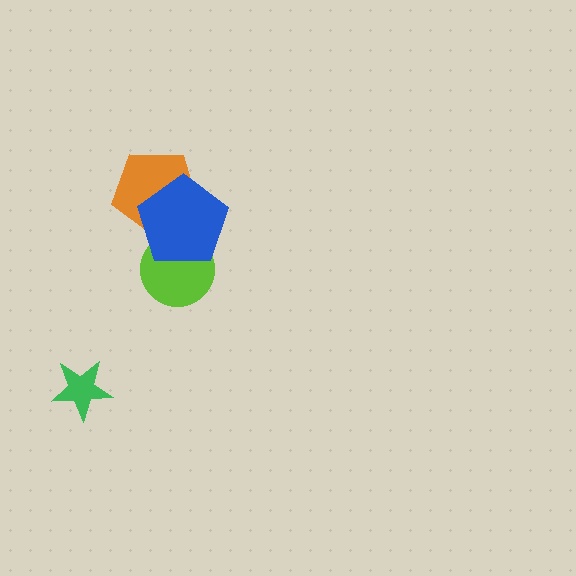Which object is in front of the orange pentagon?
The blue pentagon is in front of the orange pentagon.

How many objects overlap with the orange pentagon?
1 object overlaps with the orange pentagon.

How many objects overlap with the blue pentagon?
2 objects overlap with the blue pentagon.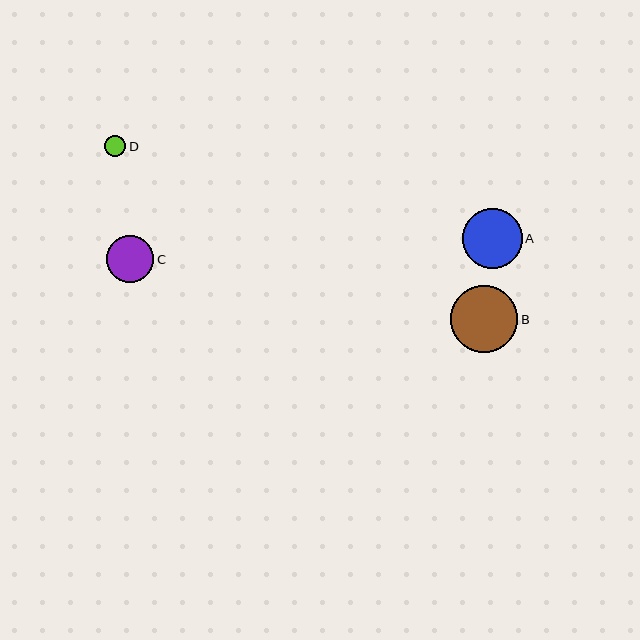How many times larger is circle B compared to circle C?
Circle B is approximately 1.4 times the size of circle C.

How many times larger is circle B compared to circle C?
Circle B is approximately 1.4 times the size of circle C.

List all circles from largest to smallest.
From largest to smallest: B, A, C, D.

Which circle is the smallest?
Circle D is the smallest with a size of approximately 21 pixels.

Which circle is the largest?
Circle B is the largest with a size of approximately 67 pixels.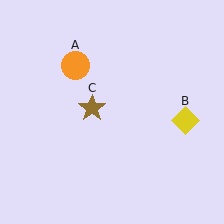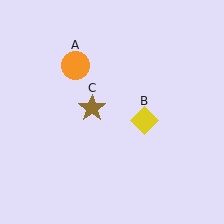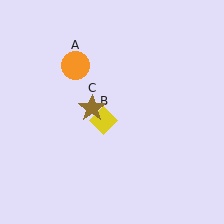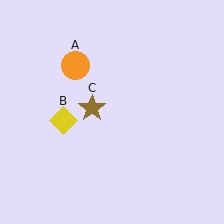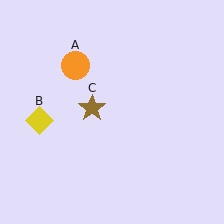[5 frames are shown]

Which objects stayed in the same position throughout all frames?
Orange circle (object A) and brown star (object C) remained stationary.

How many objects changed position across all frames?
1 object changed position: yellow diamond (object B).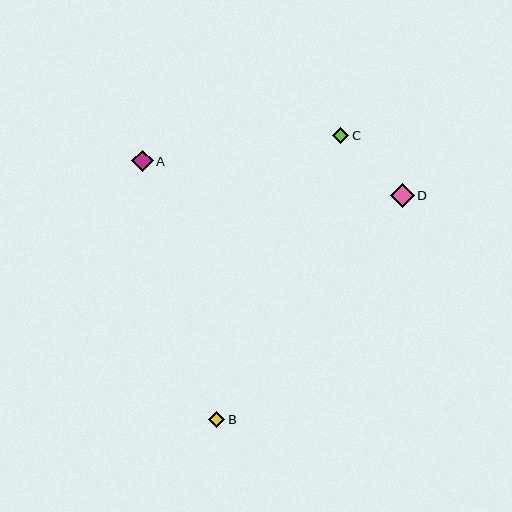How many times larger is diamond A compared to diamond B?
Diamond A is approximately 1.4 times the size of diamond B.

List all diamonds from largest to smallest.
From largest to smallest: D, A, B, C.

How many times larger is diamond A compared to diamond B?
Diamond A is approximately 1.4 times the size of diamond B.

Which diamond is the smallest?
Diamond C is the smallest with a size of approximately 16 pixels.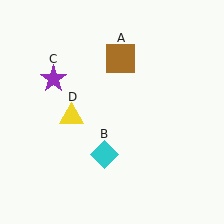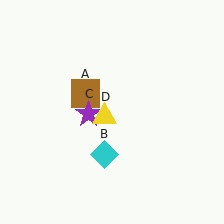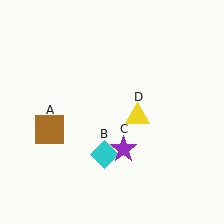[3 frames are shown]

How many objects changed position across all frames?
3 objects changed position: brown square (object A), purple star (object C), yellow triangle (object D).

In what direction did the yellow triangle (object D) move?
The yellow triangle (object D) moved right.